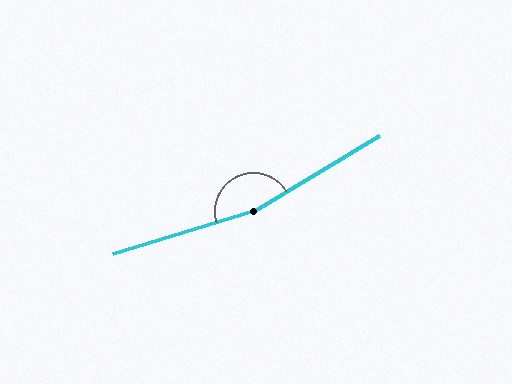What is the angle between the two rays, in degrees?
Approximately 166 degrees.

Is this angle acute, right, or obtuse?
It is obtuse.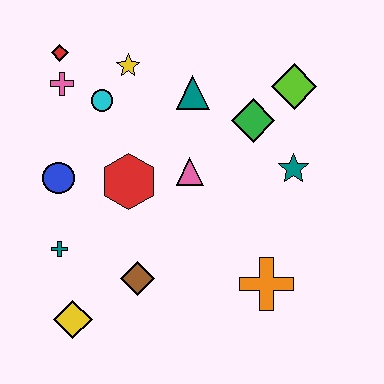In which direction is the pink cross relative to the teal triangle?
The pink cross is to the left of the teal triangle.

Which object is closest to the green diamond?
The lime diamond is closest to the green diamond.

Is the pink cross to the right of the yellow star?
No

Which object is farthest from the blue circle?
The lime diamond is farthest from the blue circle.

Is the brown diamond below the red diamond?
Yes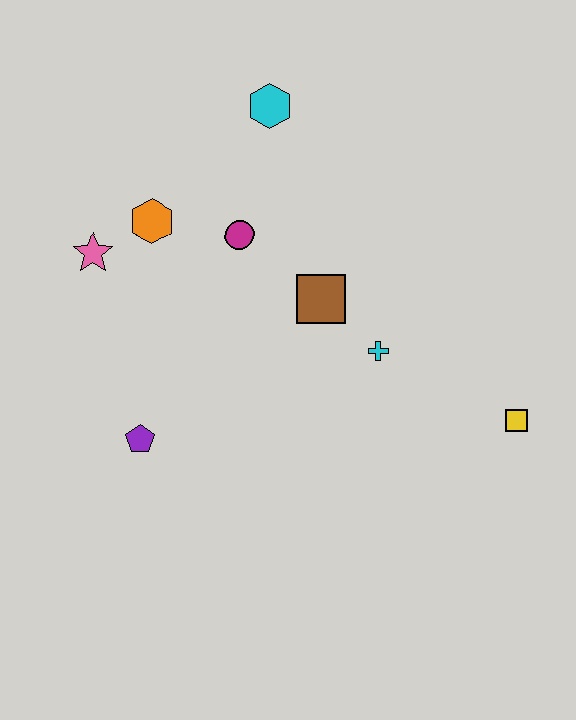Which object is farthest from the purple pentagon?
The yellow square is farthest from the purple pentagon.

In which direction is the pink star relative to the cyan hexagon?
The pink star is to the left of the cyan hexagon.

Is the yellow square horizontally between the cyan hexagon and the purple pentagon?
No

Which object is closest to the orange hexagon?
The pink star is closest to the orange hexagon.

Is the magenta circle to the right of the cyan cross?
No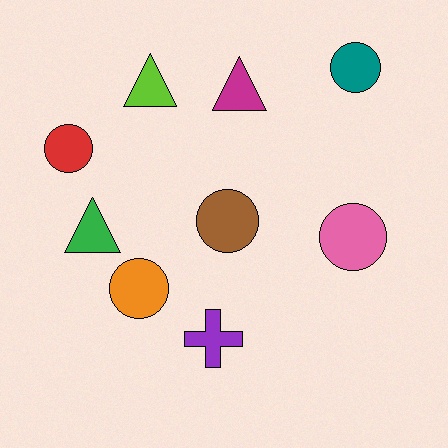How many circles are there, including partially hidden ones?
There are 5 circles.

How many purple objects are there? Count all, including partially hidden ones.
There is 1 purple object.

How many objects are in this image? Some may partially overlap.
There are 9 objects.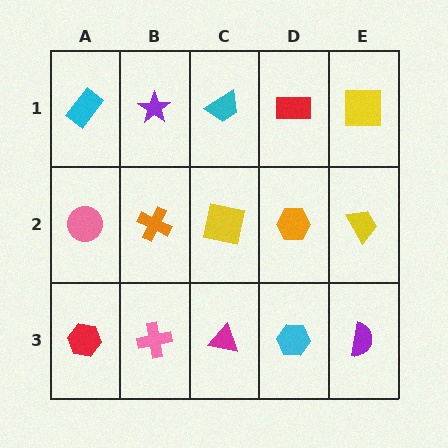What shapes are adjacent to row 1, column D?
An orange hexagon (row 2, column D), a cyan trapezoid (row 1, column C), a yellow square (row 1, column E).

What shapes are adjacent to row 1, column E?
A yellow trapezoid (row 2, column E), a red rectangle (row 1, column D).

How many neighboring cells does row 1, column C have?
3.